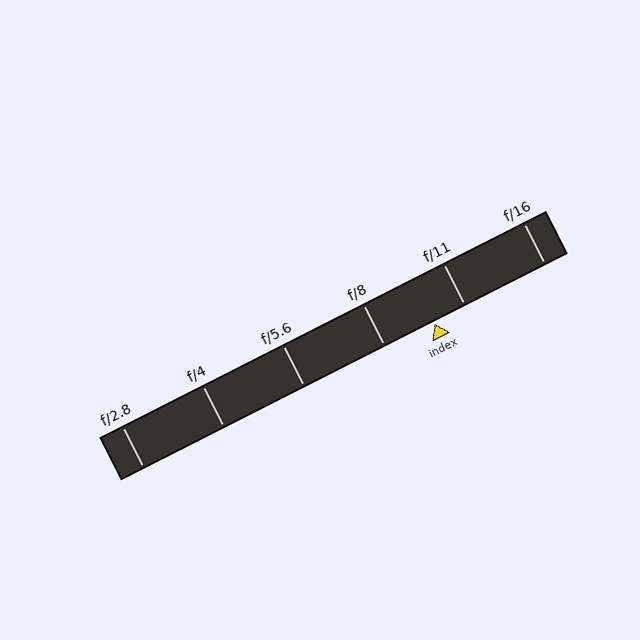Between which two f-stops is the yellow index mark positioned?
The index mark is between f/8 and f/11.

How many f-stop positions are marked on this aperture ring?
There are 6 f-stop positions marked.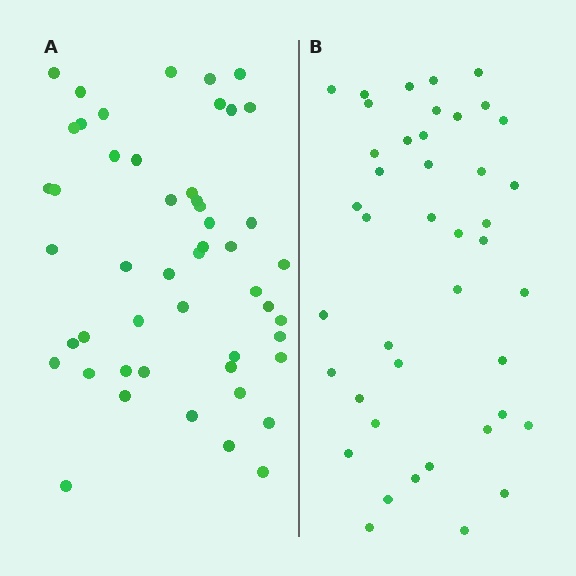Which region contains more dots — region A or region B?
Region A (the left region) has more dots.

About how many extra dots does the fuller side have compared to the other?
Region A has roughly 8 or so more dots than region B.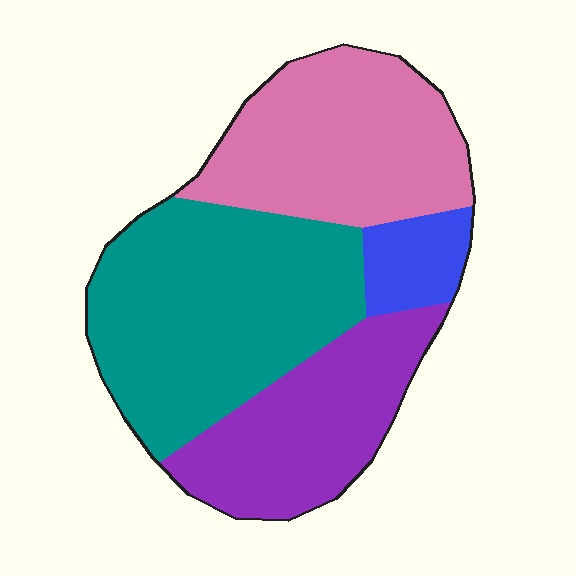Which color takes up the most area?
Teal, at roughly 40%.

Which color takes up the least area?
Blue, at roughly 5%.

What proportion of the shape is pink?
Pink covers 29% of the shape.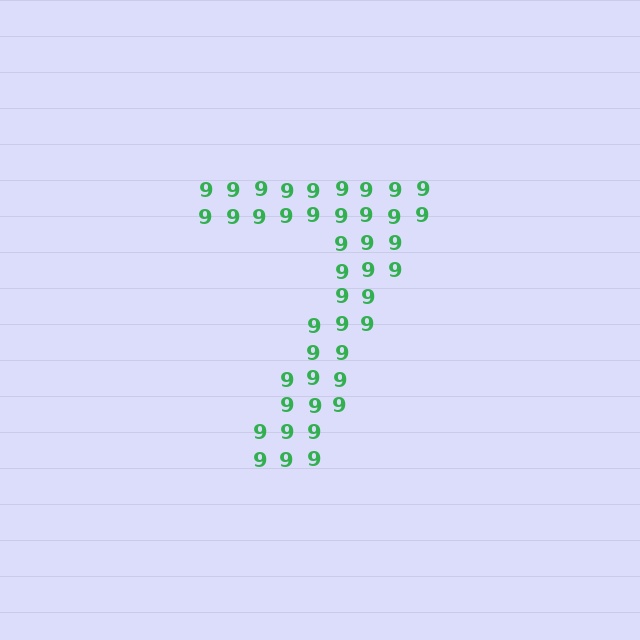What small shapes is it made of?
It is made of small digit 9's.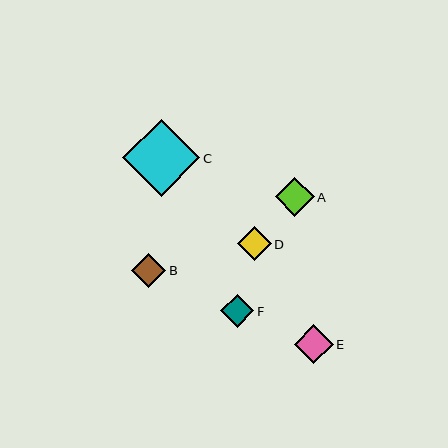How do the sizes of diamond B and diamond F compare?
Diamond B and diamond F are approximately the same size.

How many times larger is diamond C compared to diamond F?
Diamond C is approximately 2.3 times the size of diamond F.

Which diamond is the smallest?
Diamond F is the smallest with a size of approximately 33 pixels.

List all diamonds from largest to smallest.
From largest to smallest: C, A, E, B, D, F.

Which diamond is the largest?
Diamond C is the largest with a size of approximately 77 pixels.